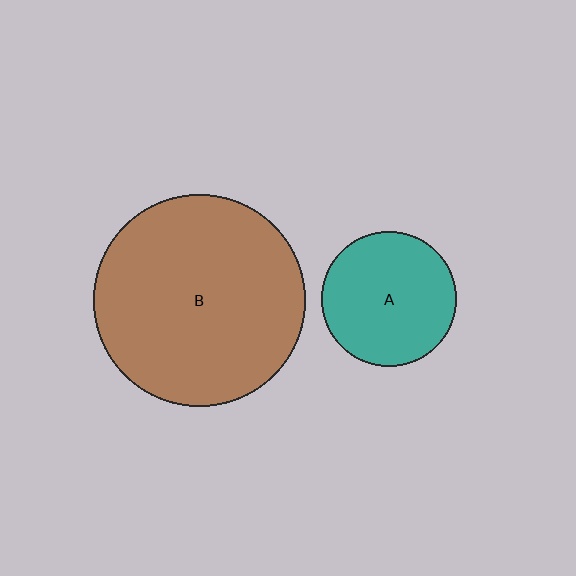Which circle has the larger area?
Circle B (brown).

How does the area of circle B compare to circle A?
Approximately 2.5 times.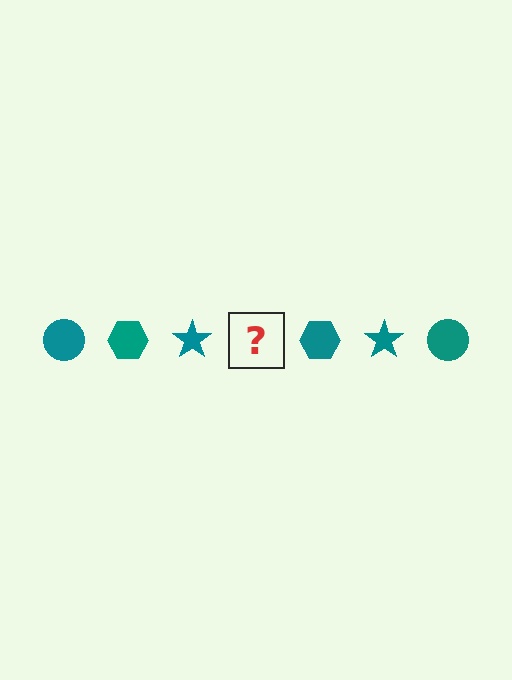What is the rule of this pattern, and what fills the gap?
The rule is that the pattern cycles through circle, hexagon, star shapes in teal. The gap should be filled with a teal circle.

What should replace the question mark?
The question mark should be replaced with a teal circle.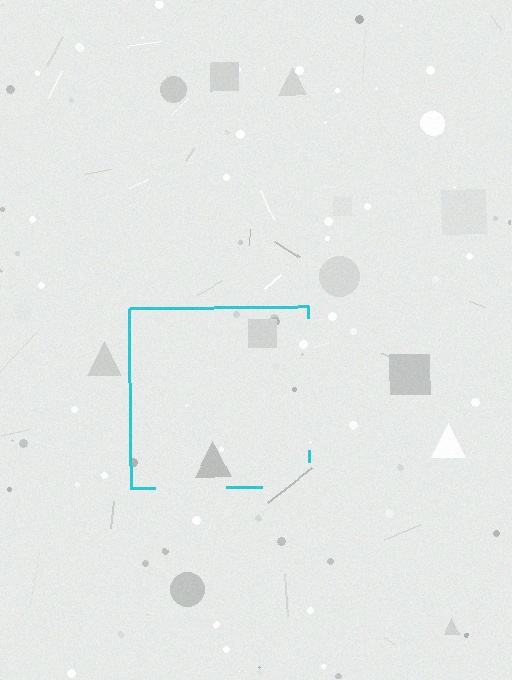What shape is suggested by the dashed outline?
The dashed outline suggests a square.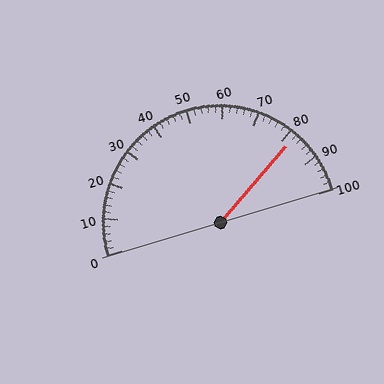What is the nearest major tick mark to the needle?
The nearest major tick mark is 80.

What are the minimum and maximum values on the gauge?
The gauge ranges from 0 to 100.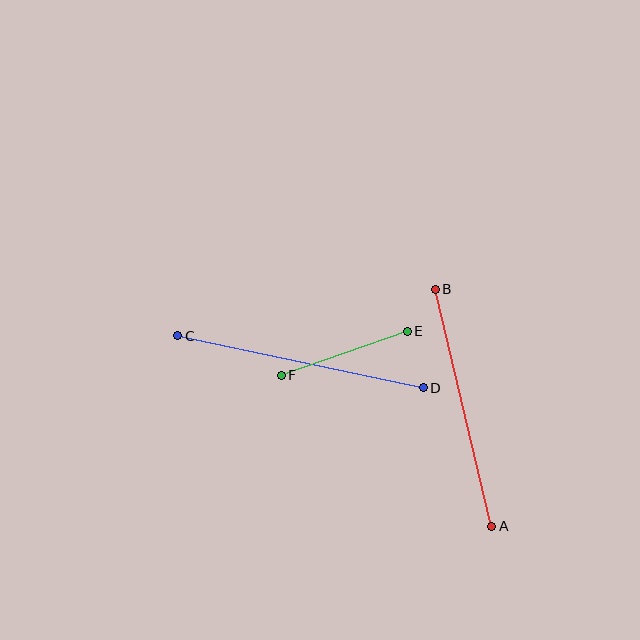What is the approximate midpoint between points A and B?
The midpoint is at approximately (463, 408) pixels.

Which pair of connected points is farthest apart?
Points C and D are farthest apart.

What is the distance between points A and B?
The distance is approximately 243 pixels.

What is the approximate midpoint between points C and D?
The midpoint is at approximately (301, 362) pixels.